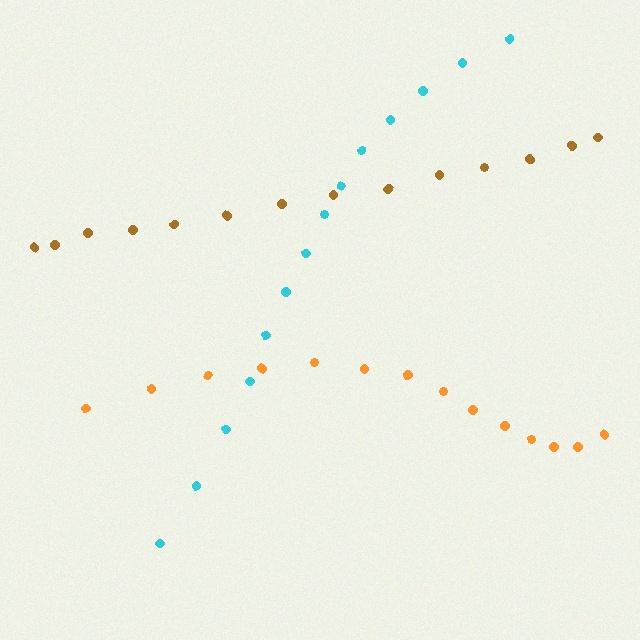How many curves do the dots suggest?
There are 3 distinct paths.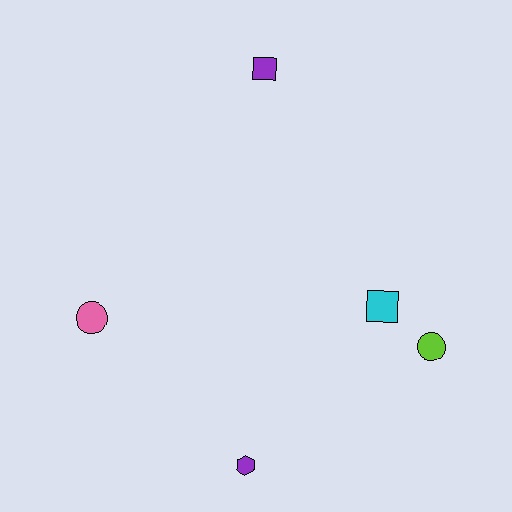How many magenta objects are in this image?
There are no magenta objects.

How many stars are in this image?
There are no stars.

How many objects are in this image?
There are 5 objects.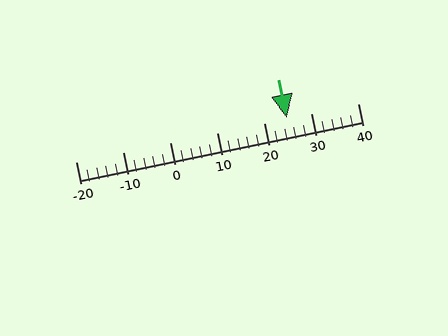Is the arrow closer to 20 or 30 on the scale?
The arrow is closer to 20.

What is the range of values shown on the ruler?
The ruler shows values from -20 to 40.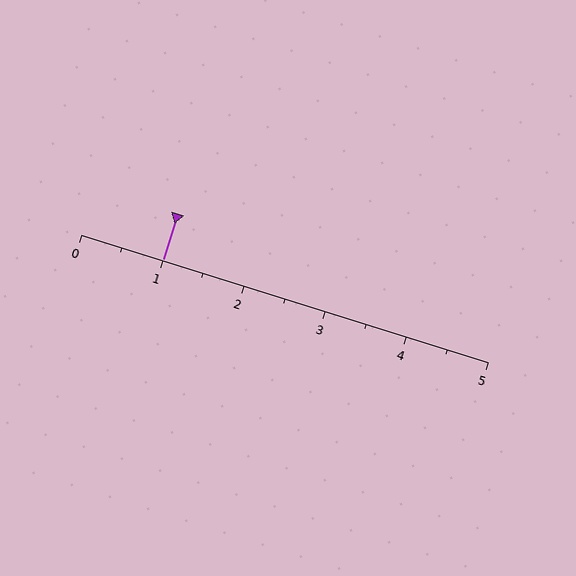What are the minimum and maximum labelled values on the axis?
The axis runs from 0 to 5.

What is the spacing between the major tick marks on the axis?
The major ticks are spaced 1 apart.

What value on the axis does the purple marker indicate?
The marker indicates approximately 1.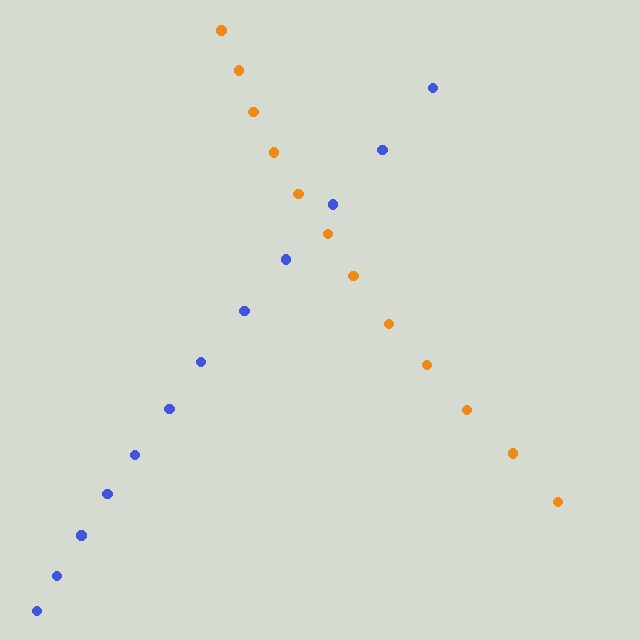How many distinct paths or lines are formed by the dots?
There are 2 distinct paths.